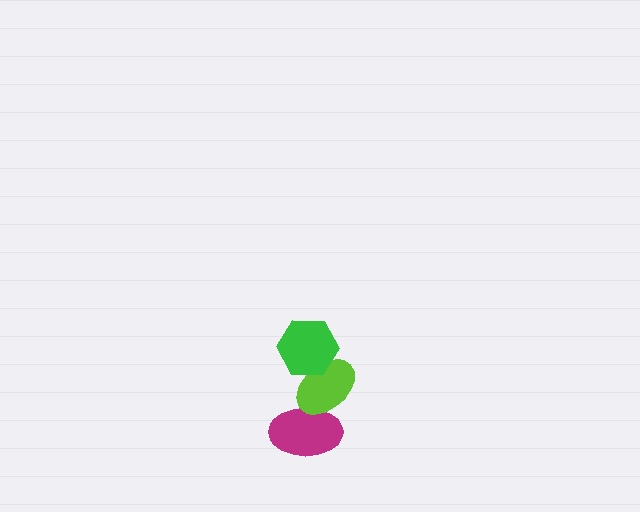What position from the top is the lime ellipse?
The lime ellipse is 2nd from the top.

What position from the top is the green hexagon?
The green hexagon is 1st from the top.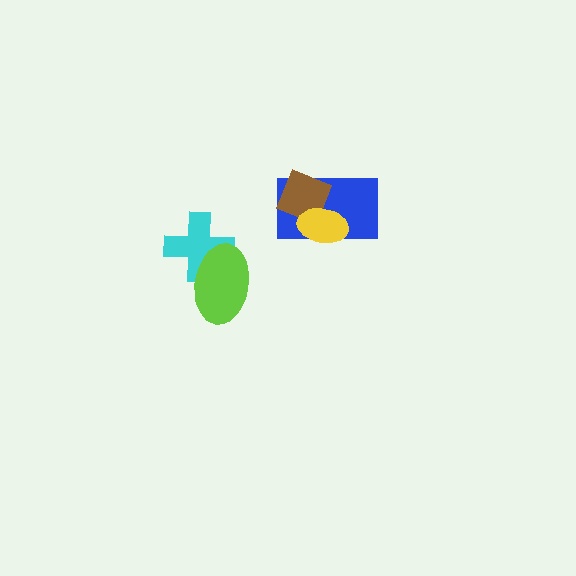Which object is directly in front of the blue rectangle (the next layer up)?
The brown diamond is directly in front of the blue rectangle.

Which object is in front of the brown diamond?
The yellow ellipse is in front of the brown diamond.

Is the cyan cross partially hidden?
Yes, it is partially covered by another shape.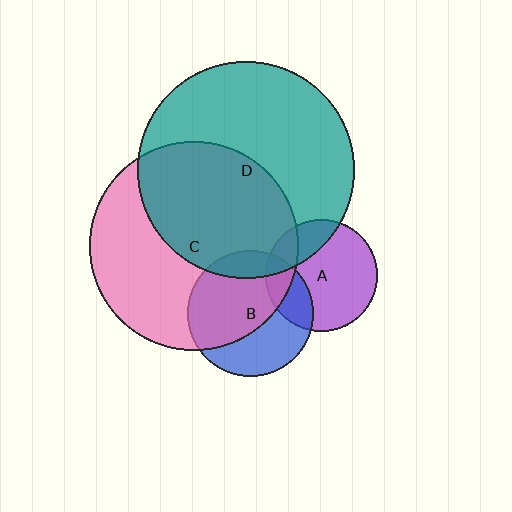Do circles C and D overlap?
Yes.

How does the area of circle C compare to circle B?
Approximately 2.8 times.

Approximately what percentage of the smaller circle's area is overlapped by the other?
Approximately 50%.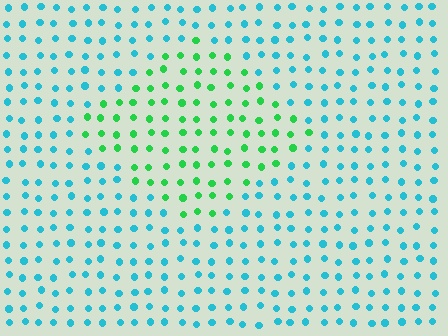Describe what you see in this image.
The image is filled with small cyan elements in a uniform arrangement. A diamond-shaped region is visible where the elements are tinted to a slightly different hue, forming a subtle color boundary.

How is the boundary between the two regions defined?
The boundary is defined purely by a slight shift in hue (about 54 degrees). Spacing, size, and orientation are identical on both sides.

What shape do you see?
I see a diamond.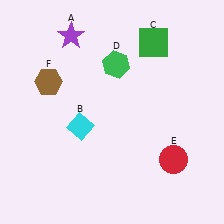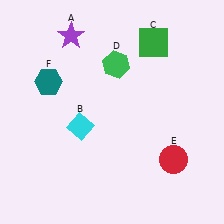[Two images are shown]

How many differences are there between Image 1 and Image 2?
There is 1 difference between the two images.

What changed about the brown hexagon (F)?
In Image 1, F is brown. In Image 2, it changed to teal.